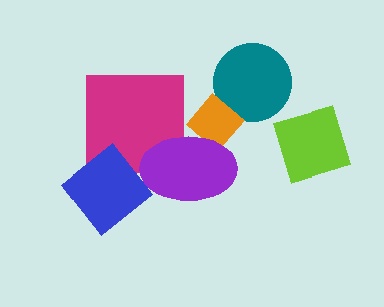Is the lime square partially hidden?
No, no other shape covers it.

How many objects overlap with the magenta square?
2 objects overlap with the magenta square.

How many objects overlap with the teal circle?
1 object overlaps with the teal circle.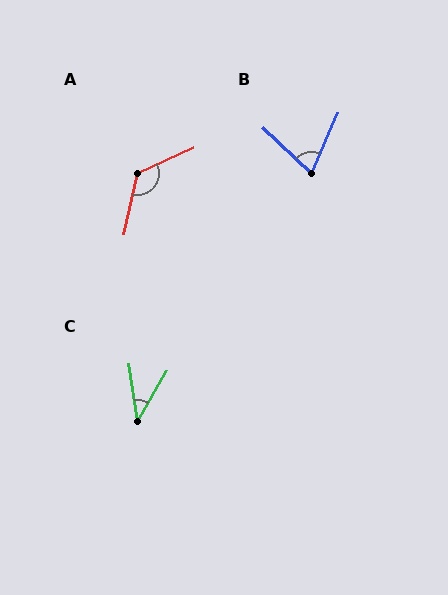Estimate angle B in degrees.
Approximately 70 degrees.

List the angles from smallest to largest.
C (39°), B (70°), A (127°).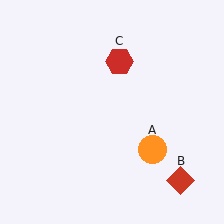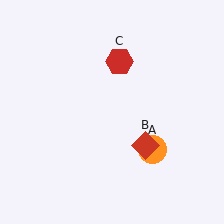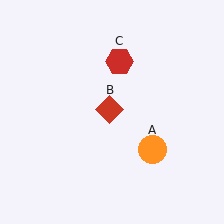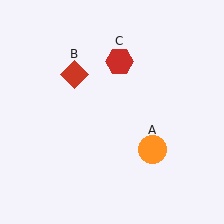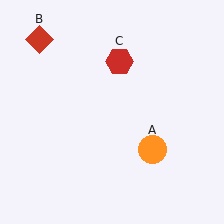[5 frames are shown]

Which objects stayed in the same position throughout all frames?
Orange circle (object A) and red hexagon (object C) remained stationary.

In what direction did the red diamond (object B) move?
The red diamond (object B) moved up and to the left.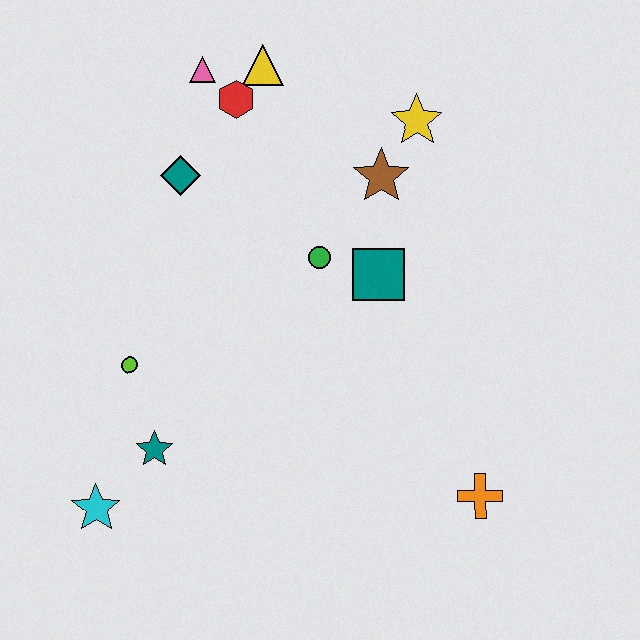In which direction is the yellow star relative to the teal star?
The yellow star is above the teal star.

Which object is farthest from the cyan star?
The yellow star is farthest from the cyan star.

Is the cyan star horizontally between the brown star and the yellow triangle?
No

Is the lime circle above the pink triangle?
No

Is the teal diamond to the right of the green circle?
No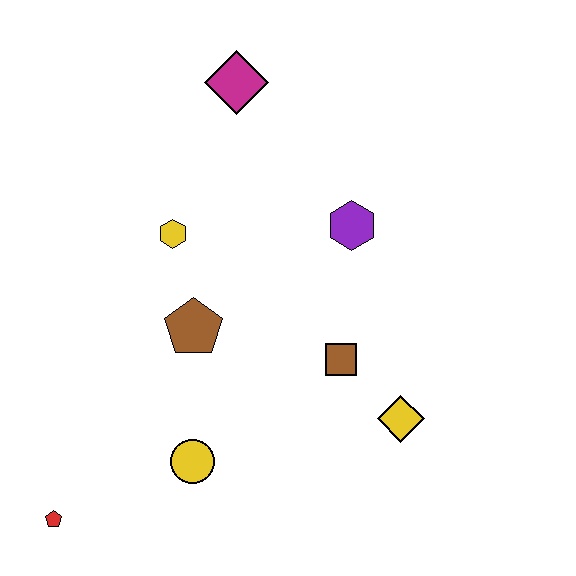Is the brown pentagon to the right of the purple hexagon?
No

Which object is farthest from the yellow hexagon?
The red pentagon is farthest from the yellow hexagon.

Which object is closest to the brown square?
The yellow diamond is closest to the brown square.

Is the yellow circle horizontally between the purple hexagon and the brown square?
No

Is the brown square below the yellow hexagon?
Yes